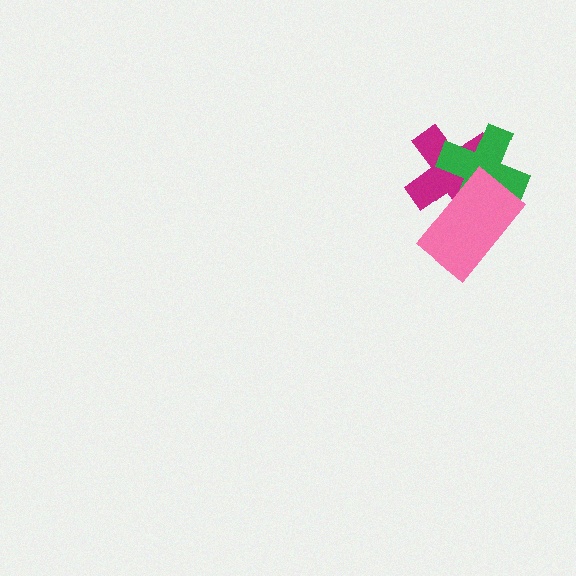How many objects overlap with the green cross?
2 objects overlap with the green cross.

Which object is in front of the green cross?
The pink rectangle is in front of the green cross.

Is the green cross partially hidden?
Yes, it is partially covered by another shape.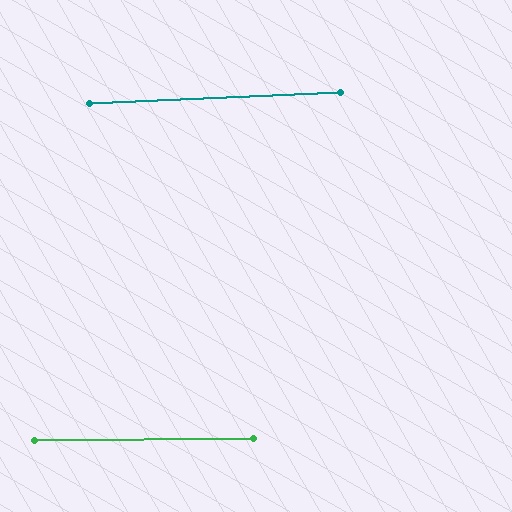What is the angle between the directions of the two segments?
Approximately 2 degrees.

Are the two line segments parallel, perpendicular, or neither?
Parallel — their directions differ by only 2.0°.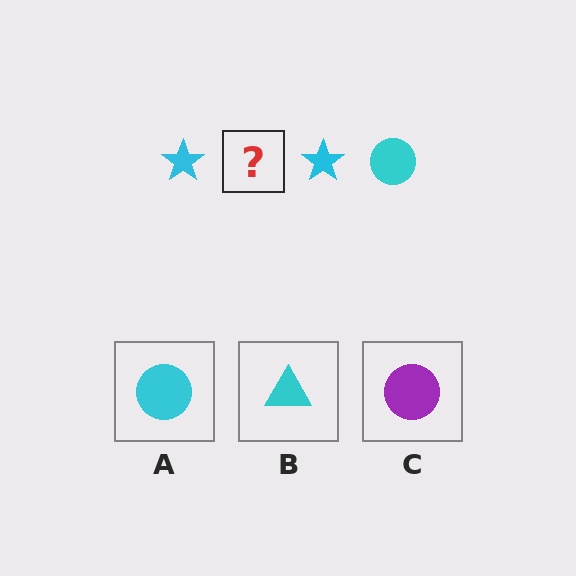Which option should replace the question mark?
Option A.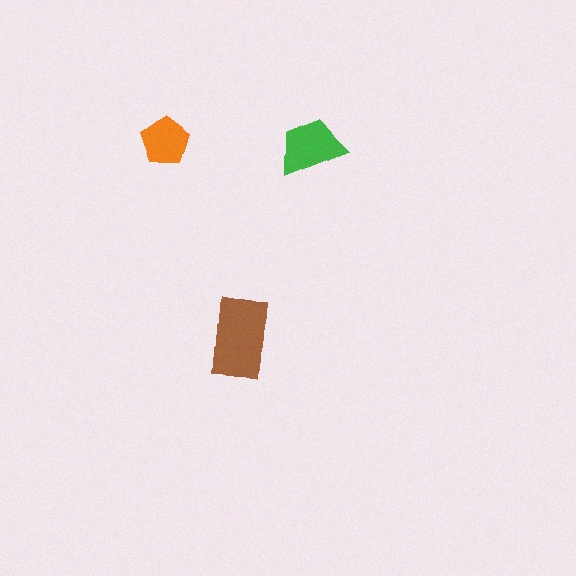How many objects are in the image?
There are 3 objects in the image.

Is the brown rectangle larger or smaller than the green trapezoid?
Larger.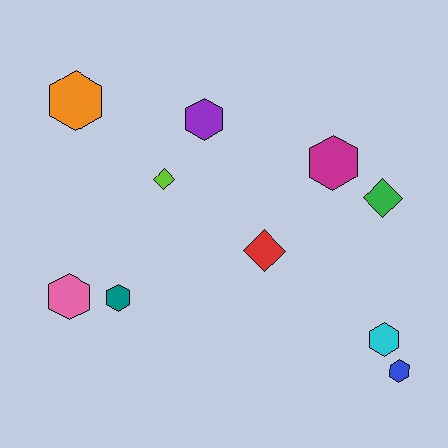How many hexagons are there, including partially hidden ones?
There are 7 hexagons.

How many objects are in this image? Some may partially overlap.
There are 10 objects.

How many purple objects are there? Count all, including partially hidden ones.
There is 1 purple object.